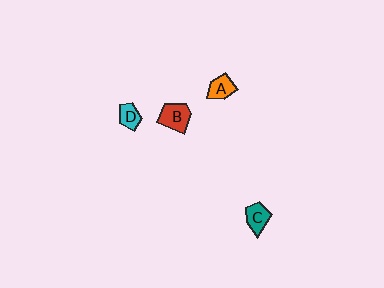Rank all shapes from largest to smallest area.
From largest to smallest: B (red), C (teal), A (orange), D (cyan).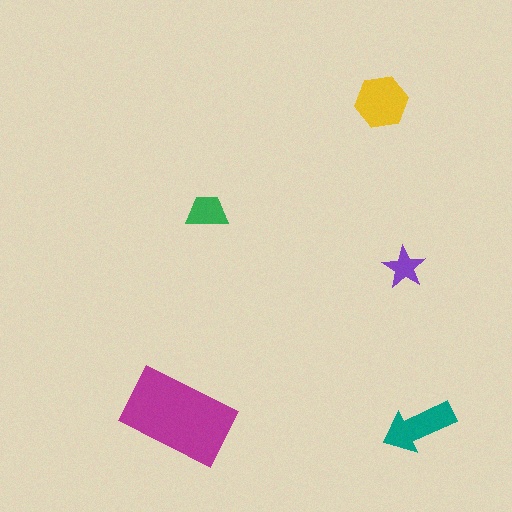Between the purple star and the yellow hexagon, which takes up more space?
The yellow hexagon.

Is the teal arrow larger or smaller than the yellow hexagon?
Smaller.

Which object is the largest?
The magenta rectangle.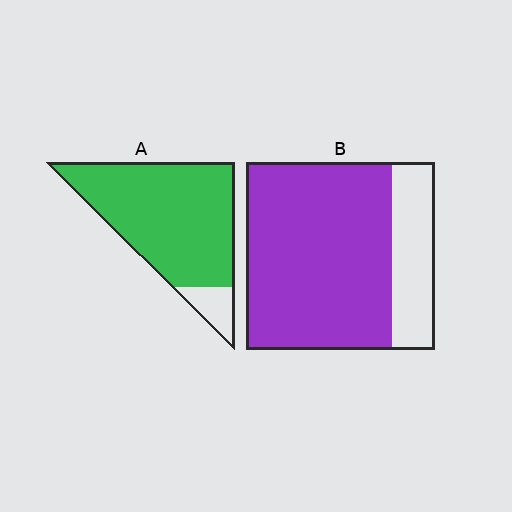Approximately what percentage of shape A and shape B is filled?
A is approximately 90% and B is approximately 75%.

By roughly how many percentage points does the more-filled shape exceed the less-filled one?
By roughly 10 percentage points (A over B).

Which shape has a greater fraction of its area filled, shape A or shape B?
Shape A.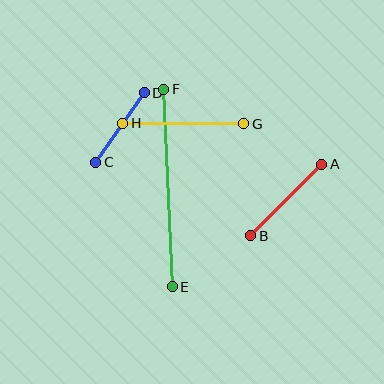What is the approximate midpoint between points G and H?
The midpoint is at approximately (183, 123) pixels.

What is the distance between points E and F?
The distance is approximately 198 pixels.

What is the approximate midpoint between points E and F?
The midpoint is at approximately (168, 188) pixels.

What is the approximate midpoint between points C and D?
The midpoint is at approximately (120, 127) pixels.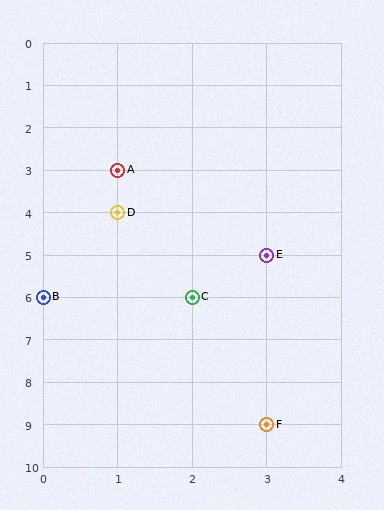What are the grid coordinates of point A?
Point A is at grid coordinates (1, 3).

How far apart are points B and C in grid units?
Points B and C are 2 columns apart.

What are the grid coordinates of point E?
Point E is at grid coordinates (3, 5).